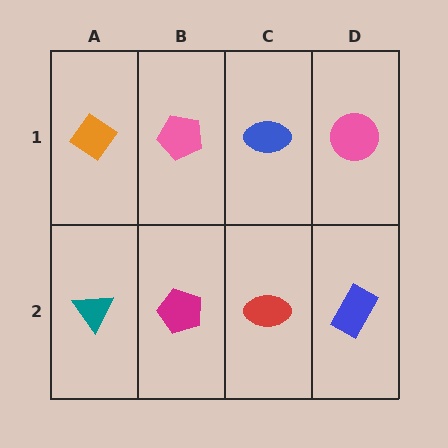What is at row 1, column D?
A pink circle.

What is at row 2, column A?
A teal triangle.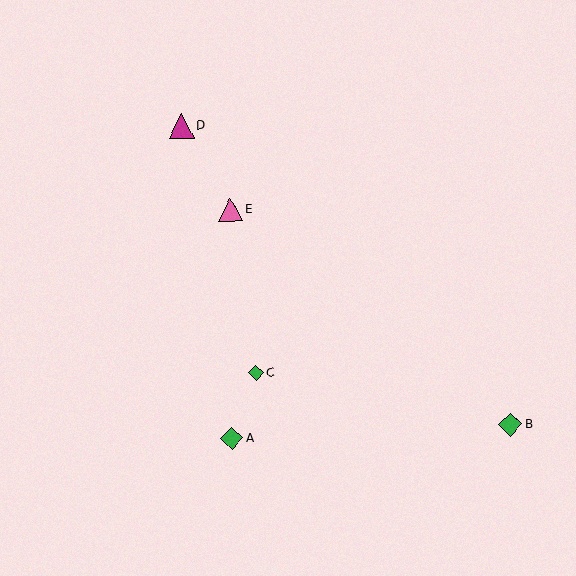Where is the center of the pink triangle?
The center of the pink triangle is at (230, 210).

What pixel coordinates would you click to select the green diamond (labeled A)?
Click at (232, 438) to select the green diamond A.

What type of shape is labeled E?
Shape E is a pink triangle.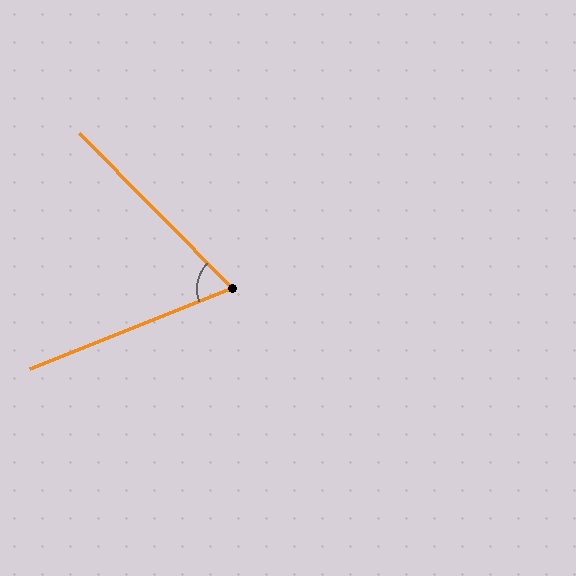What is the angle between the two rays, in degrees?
Approximately 67 degrees.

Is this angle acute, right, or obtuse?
It is acute.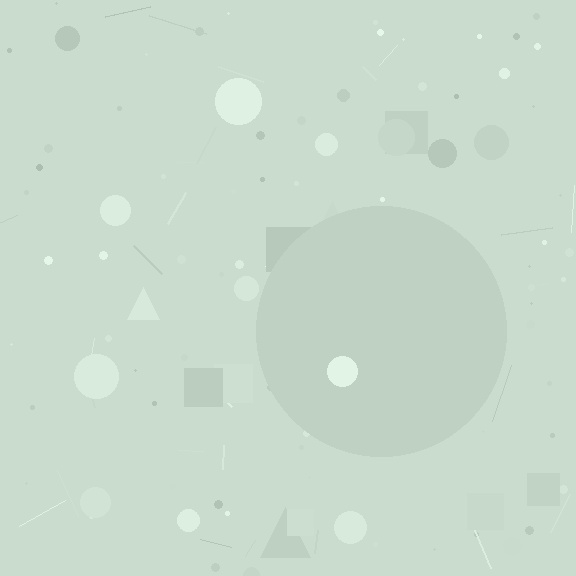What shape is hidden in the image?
A circle is hidden in the image.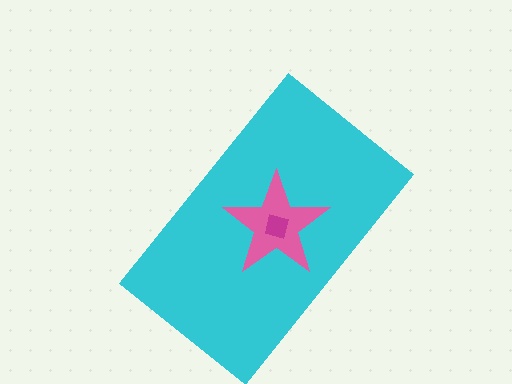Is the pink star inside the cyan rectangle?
Yes.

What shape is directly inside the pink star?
The magenta square.